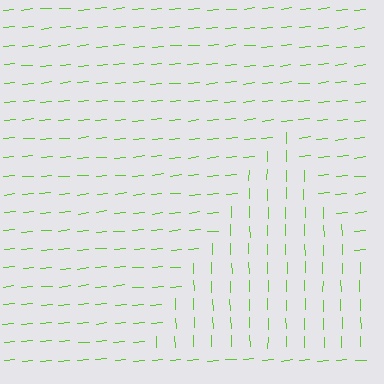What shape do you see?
I see a triangle.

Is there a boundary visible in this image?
Yes, there is a texture boundary formed by a change in line orientation.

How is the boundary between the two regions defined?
The boundary is defined purely by a change in line orientation (approximately 85 degrees difference). All lines are the same color and thickness.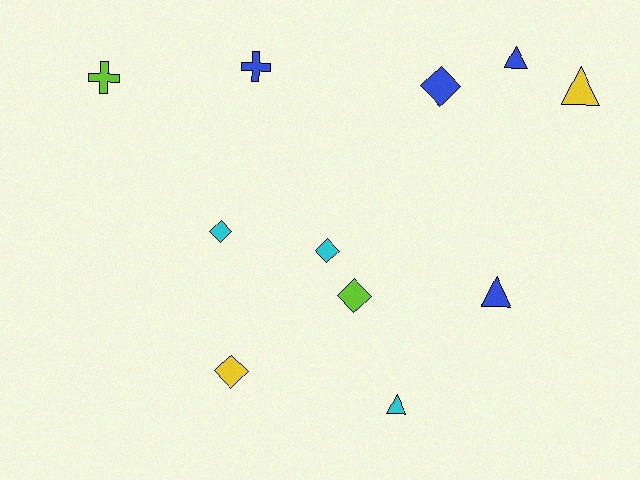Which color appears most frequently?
Blue, with 4 objects.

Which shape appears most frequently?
Diamond, with 5 objects.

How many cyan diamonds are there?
There are 2 cyan diamonds.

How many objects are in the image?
There are 11 objects.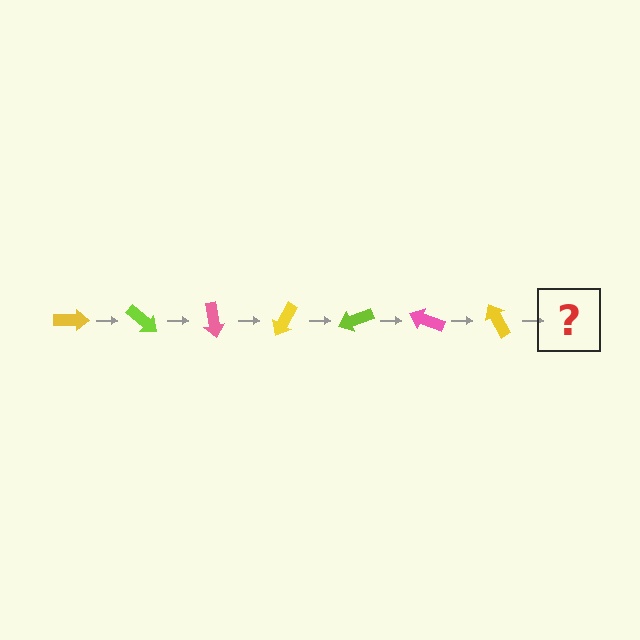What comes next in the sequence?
The next element should be a lime arrow, rotated 280 degrees from the start.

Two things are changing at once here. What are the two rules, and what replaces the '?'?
The two rules are that it rotates 40 degrees each step and the color cycles through yellow, lime, and pink. The '?' should be a lime arrow, rotated 280 degrees from the start.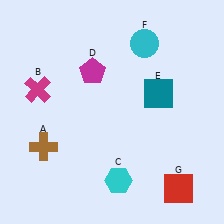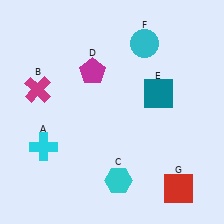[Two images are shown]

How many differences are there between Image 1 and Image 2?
There is 1 difference between the two images.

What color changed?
The cross (A) changed from brown in Image 1 to cyan in Image 2.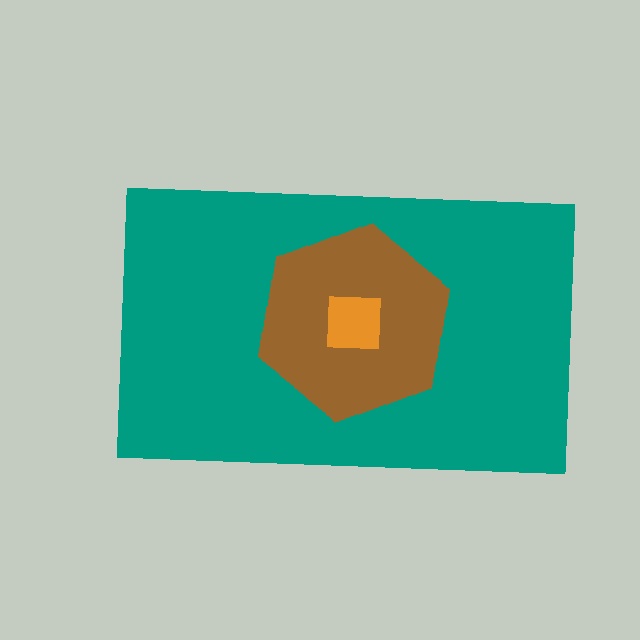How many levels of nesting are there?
3.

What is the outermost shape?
The teal rectangle.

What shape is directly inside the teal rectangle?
The brown hexagon.